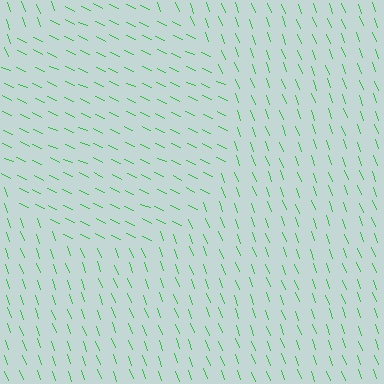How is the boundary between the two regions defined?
The boundary is defined purely by a change in line orientation (approximately 45 degrees difference). All lines are the same color and thickness.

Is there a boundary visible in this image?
Yes, there is a texture boundary formed by a change in line orientation.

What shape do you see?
I see a circle.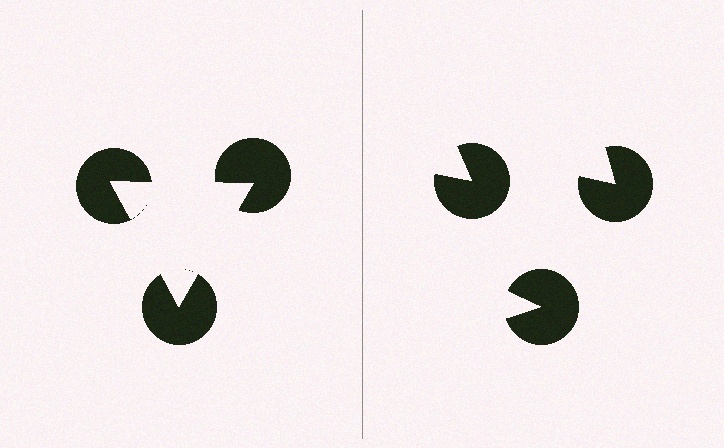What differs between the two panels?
The pac-man discs are positioned identically on both sides; only the wedge orientations differ. On the left they align to a triangle; on the right they are misaligned.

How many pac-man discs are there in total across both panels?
6 — 3 on each side.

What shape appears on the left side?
An illusory triangle.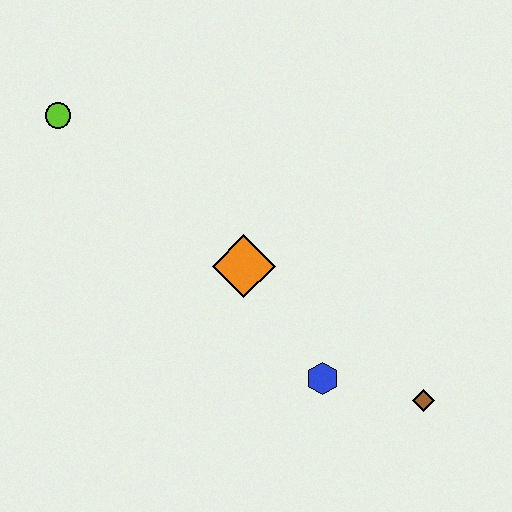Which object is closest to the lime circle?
The orange diamond is closest to the lime circle.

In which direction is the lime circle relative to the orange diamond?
The lime circle is to the left of the orange diamond.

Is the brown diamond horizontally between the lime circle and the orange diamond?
No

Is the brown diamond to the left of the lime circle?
No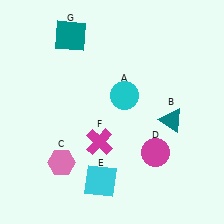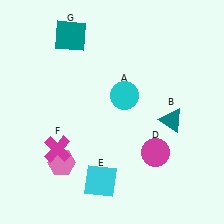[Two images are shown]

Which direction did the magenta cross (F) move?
The magenta cross (F) moved left.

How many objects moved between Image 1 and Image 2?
1 object moved between the two images.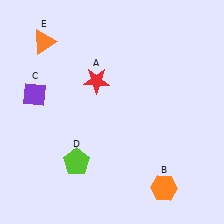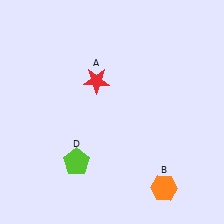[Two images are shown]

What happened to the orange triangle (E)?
The orange triangle (E) was removed in Image 2. It was in the top-left area of Image 1.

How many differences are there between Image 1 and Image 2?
There are 2 differences between the two images.